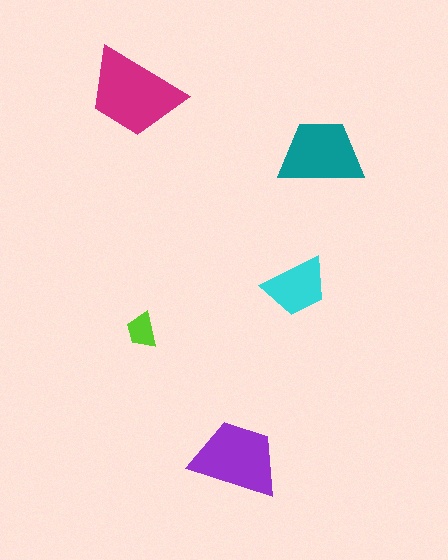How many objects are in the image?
There are 5 objects in the image.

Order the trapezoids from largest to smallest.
the magenta one, the purple one, the teal one, the cyan one, the lime one.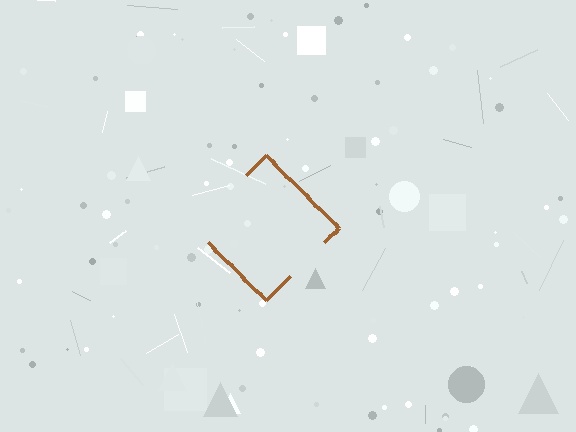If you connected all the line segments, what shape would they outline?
They would outline a diamond.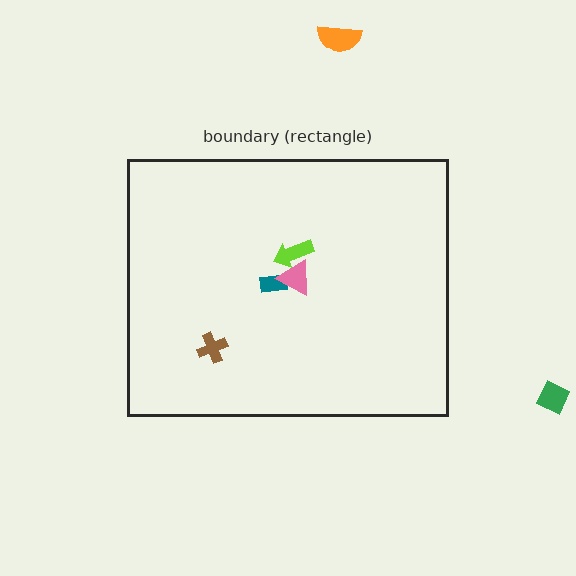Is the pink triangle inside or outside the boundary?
Inside.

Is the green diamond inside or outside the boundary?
Outside.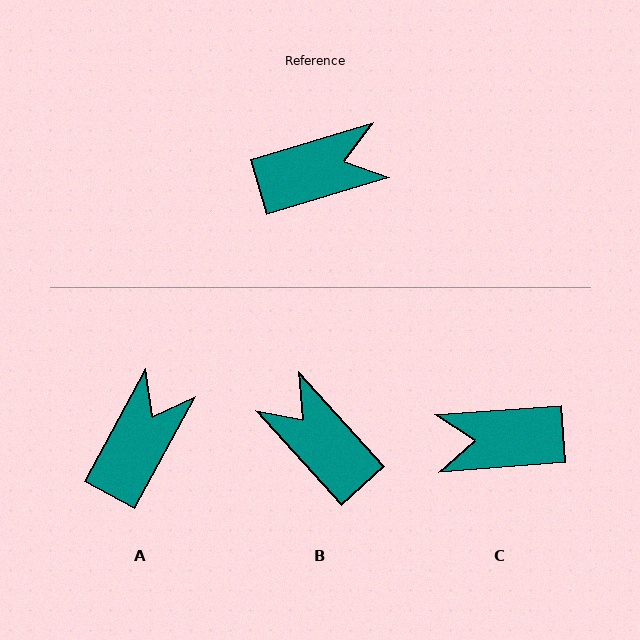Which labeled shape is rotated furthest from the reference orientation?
C, about 168 degrees away.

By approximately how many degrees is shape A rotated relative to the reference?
Approximately 45 degrees counter-clockwise.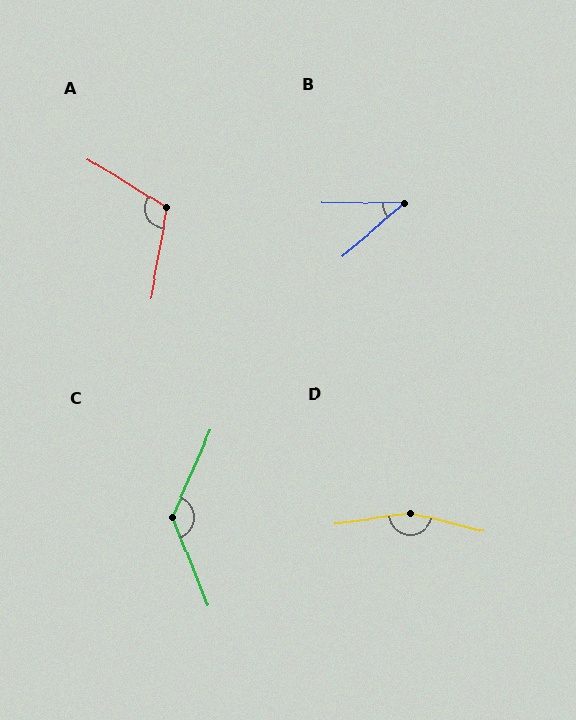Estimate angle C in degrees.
Approximately 134 degrees.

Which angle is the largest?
D, at approximately 158 degrees.